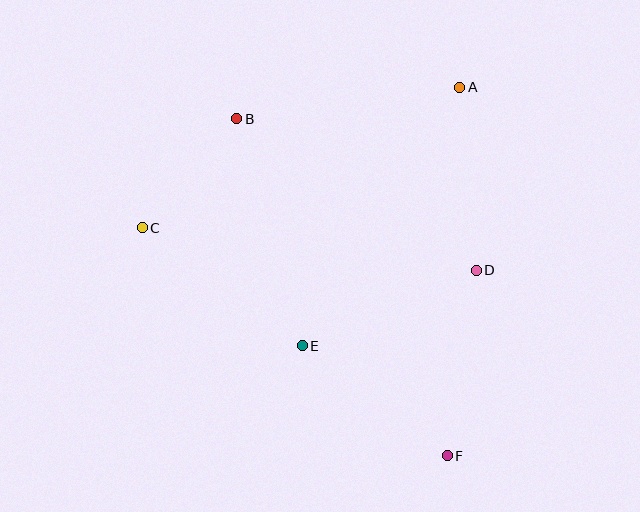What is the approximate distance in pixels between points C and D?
The distance between C and D is approximately 336 pixels.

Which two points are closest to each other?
Points B and C are closest to each other.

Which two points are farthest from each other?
Points B and F are farthest from each other.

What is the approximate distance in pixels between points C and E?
The distance between C and E is approximately 198 pixels.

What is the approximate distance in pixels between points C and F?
The distance between C and F is approximately 381 pixels.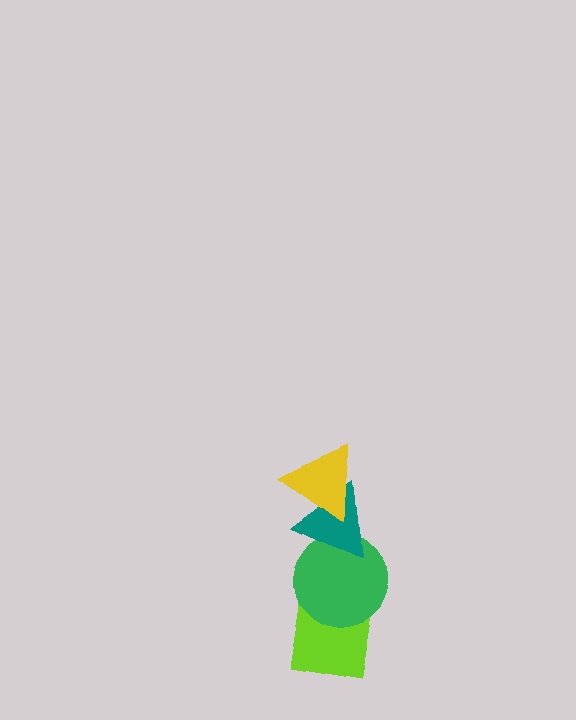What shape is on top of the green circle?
The teal triangle is on top of the green circle.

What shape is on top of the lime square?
The green circle is on top of the lime square.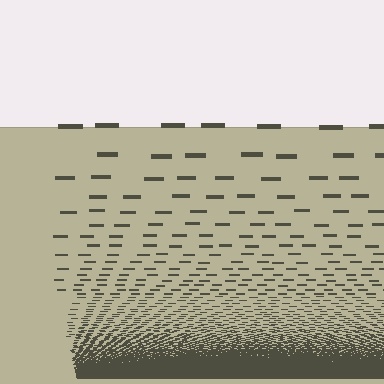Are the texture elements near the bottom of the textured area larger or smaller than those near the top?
Smaller. The gradient is inverted — elements near the bottom are smaller and denser.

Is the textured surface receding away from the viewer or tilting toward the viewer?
The surface appears to tilt toward the viewer. Texture elements get larger and sparser toward the top.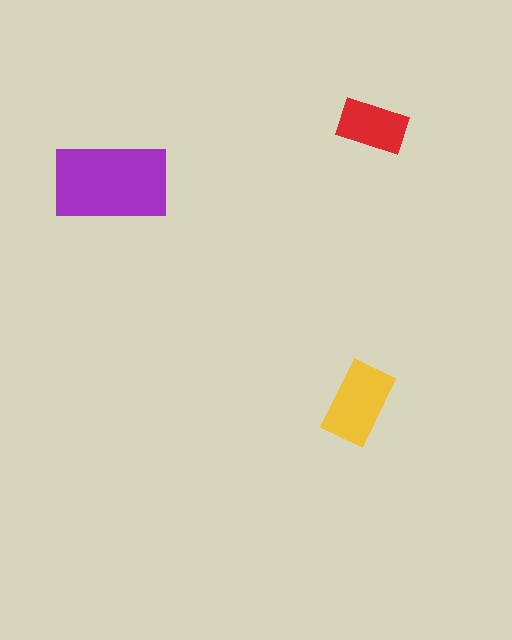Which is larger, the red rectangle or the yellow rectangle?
The yellow one.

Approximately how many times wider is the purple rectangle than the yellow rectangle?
About 1.5 times wider.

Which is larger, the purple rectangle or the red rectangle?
The purple one.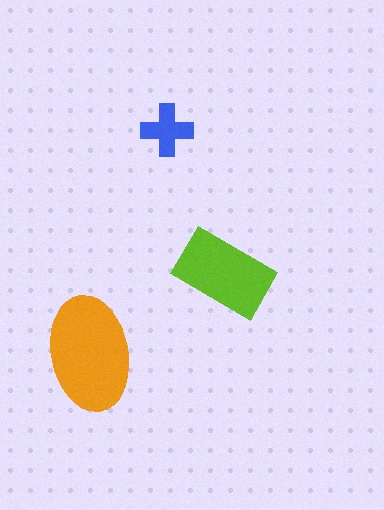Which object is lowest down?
The orange ellipse is bottommost.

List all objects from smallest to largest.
The blue cross, the lime rectangle, the orange ellipse.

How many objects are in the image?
There are 3 objects in the image.